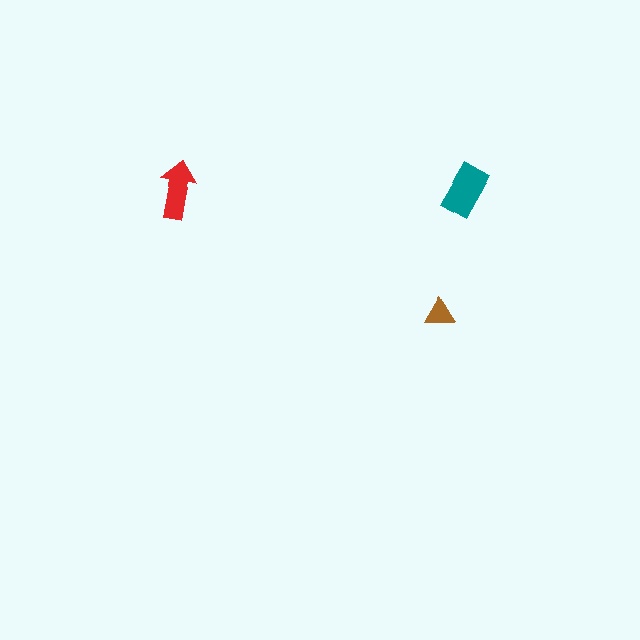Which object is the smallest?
The brown triangle.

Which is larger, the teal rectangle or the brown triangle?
The teal rectangle.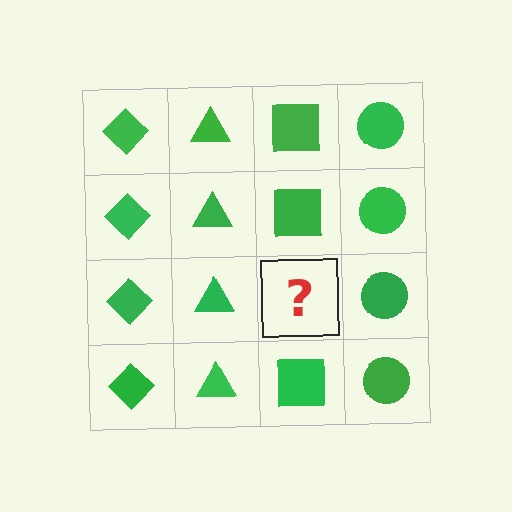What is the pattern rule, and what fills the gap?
The rule is that each column has a consistent shape. The gap should be filled with a green square.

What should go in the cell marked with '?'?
The missing cell should contain a green square.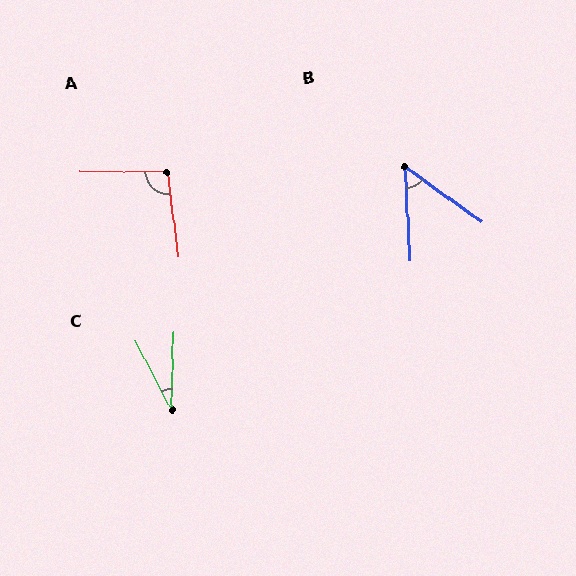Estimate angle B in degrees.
Approximately 51 degrees.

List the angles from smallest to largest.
C (29°), B (51°), A (97°).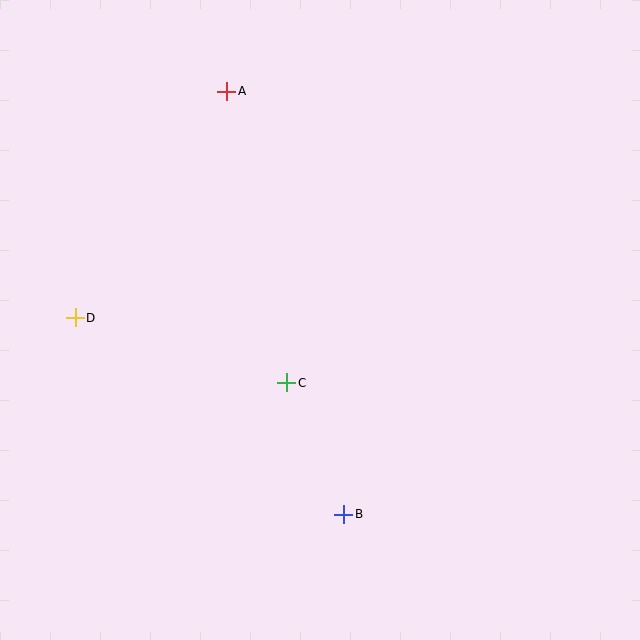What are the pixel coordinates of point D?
Point D is at (75, 318).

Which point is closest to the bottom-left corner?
Point D is closest to the bottom-left corner.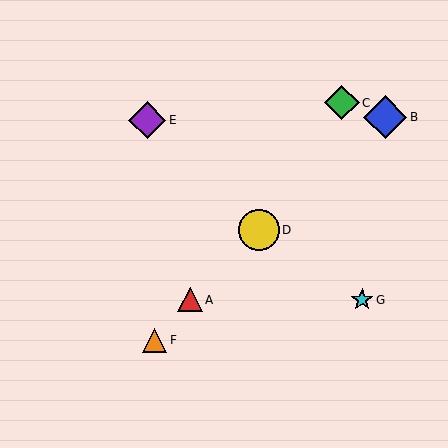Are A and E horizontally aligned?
No, A is at y≈300 and E is at y≈120.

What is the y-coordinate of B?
Object B is at y≈117.